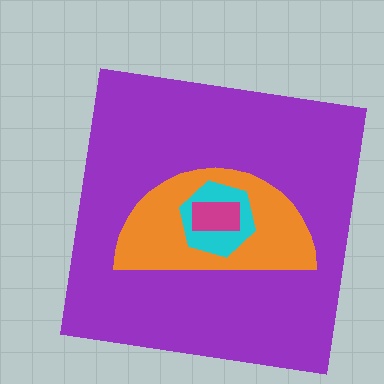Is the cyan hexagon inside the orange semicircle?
Yes.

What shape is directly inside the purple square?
The orange semicircle.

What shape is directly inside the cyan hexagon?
The magenta rectangle.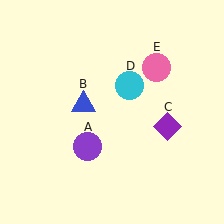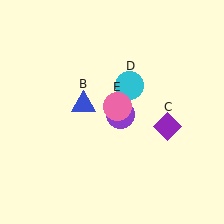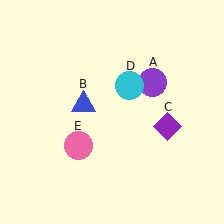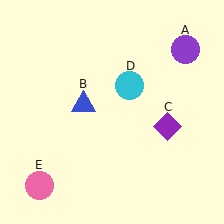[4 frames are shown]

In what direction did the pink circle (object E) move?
The pink circle (object E) moved down and to the left.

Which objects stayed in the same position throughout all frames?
Blue triangle (object B) and purple diamond (object C) and cyan circle (object D) remained stationary.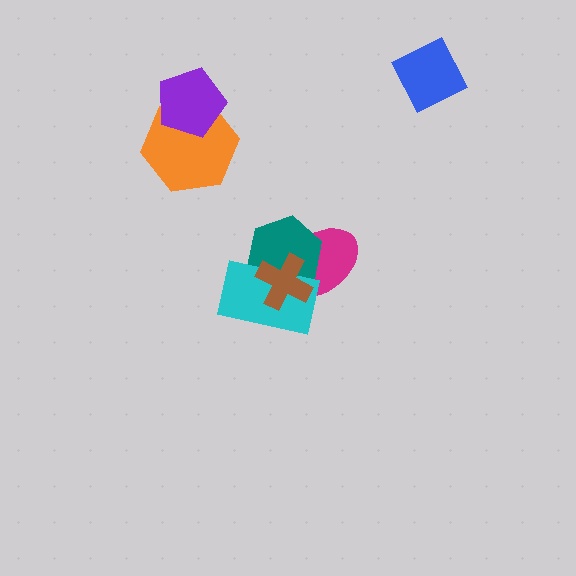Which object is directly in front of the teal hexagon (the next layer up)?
The cyan rectangle is directly in front of the teal hexagon.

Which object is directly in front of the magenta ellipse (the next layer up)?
The teal hexagon is directly in front of the magenta ellipse.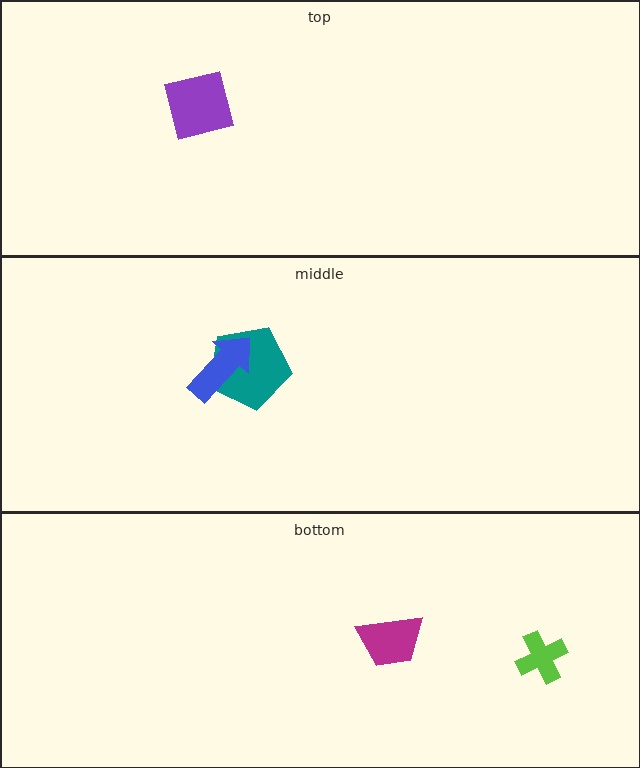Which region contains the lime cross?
The bottom region.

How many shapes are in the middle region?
2.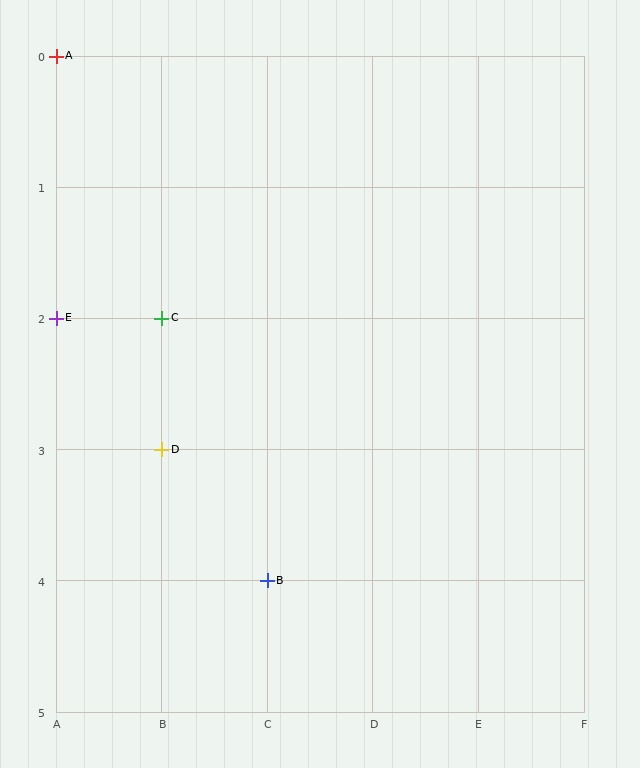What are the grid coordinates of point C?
Point C is at grid coordinates (B, 2).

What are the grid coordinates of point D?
Point D is at grid coordinates (B, 3).